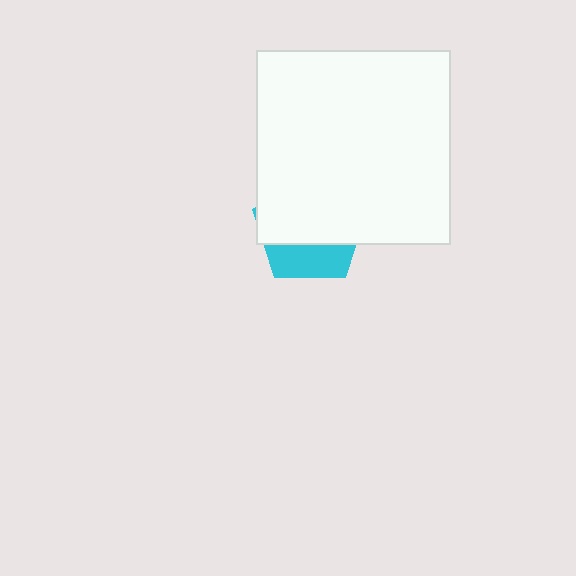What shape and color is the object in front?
The object in front is a white square.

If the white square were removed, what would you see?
You would see the complete cyan pentagon.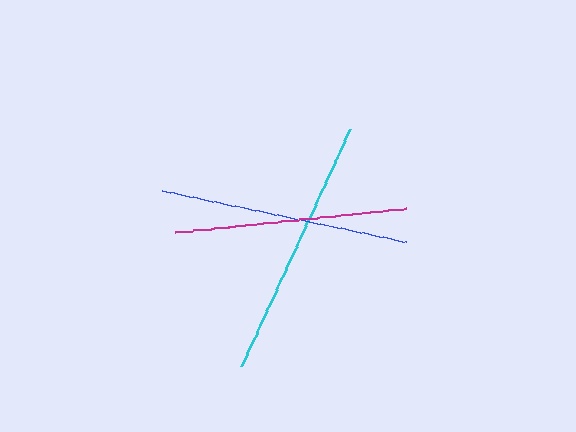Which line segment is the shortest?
The magenta line is the shortest at approximately 232 pixels.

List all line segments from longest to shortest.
From longest to shortest: cyan, blue, magenta.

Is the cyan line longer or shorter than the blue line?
The cyan line is longer than the blue line.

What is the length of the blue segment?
The blue segment is approximately 250 pixels long.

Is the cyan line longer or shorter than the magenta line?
The cyan line is longer than the magenta line.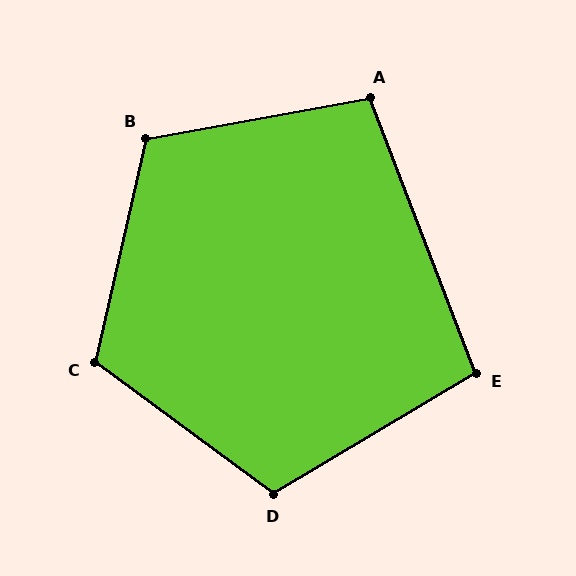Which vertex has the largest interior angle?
C, at approximately 114 degrees.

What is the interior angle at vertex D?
Approximately 113 degrees (obtuse).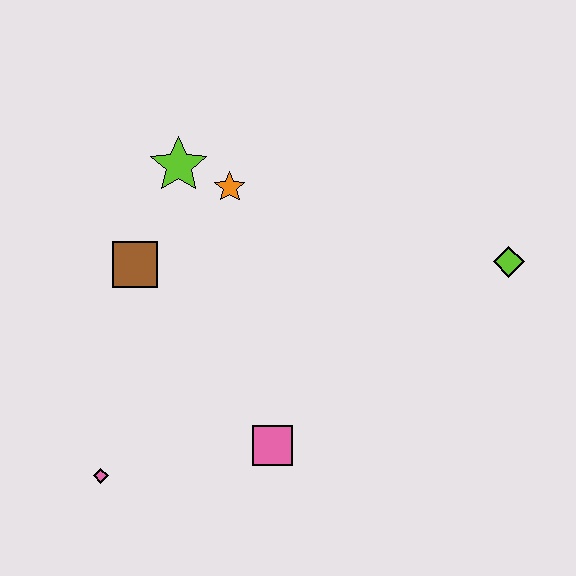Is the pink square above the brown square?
No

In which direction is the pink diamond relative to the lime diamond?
The pink diamond is to the left of the lime diamond.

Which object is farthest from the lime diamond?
The pink diamond is farthest from the lime diamond.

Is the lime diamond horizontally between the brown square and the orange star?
No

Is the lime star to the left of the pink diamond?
No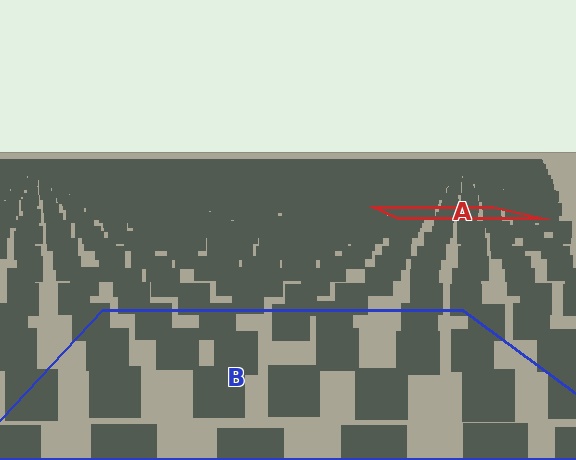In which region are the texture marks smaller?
The texture marks are smaller in region A, because it is farther away.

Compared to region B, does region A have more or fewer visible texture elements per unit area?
Region A has more texture elements per unit area — they are packed more densely because it is farther away.